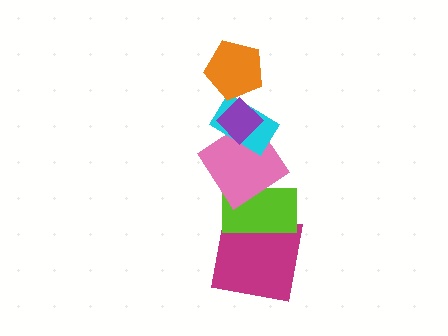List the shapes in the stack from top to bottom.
From top to bottom: the orange pentagon, the purple diamond, the cyan rectangle, the pink diamond, the lime rectangle, the magenta square.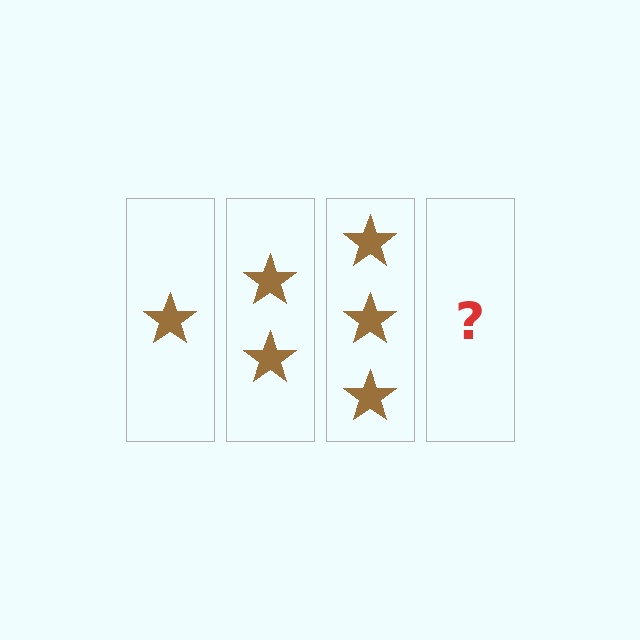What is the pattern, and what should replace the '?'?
The pattern is that each step adds one more star. The '?' should be 4 stars.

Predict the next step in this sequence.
The next step is 4 stars.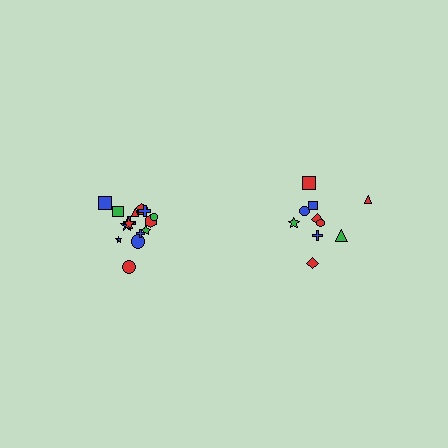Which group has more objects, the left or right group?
The left group.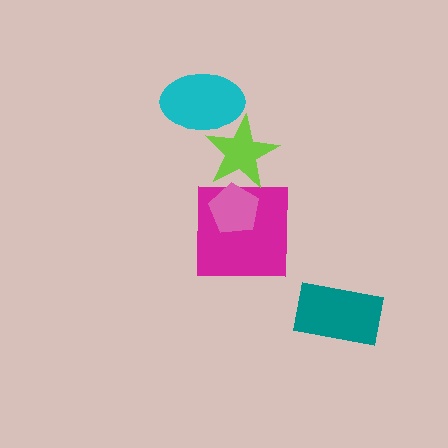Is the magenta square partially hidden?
Yes, it is partially covered by another shape.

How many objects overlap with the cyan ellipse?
1 object overlaps with the cyan ellipse.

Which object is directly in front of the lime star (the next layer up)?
The cyan ellipse is directly in front of the lime star.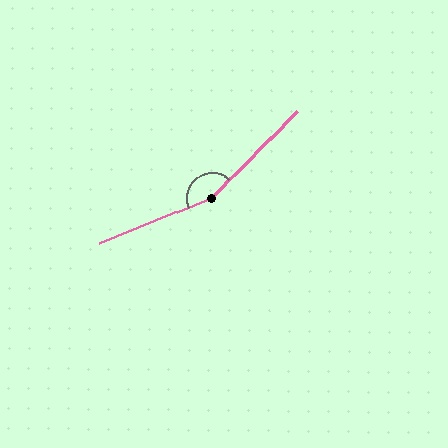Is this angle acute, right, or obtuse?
It is obtuse.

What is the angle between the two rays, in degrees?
Approximately 156 degrees.